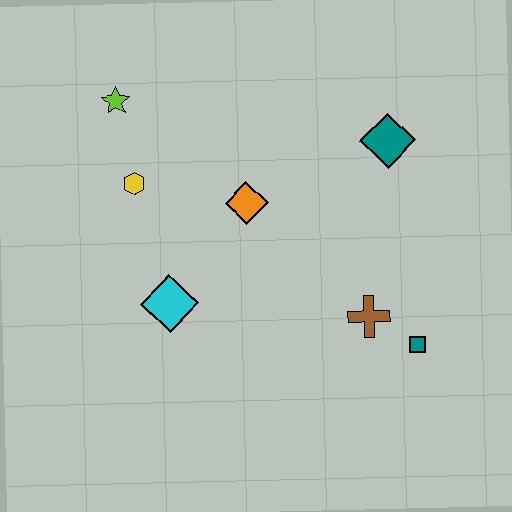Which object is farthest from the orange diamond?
The teal square is farthest from the orange diamond.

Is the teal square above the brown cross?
No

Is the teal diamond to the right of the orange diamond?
Yes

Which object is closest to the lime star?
The yellow hexagon is closest to the lime star.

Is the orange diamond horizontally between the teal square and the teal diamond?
No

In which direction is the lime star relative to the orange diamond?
The lime star is to the left of the orange diamond.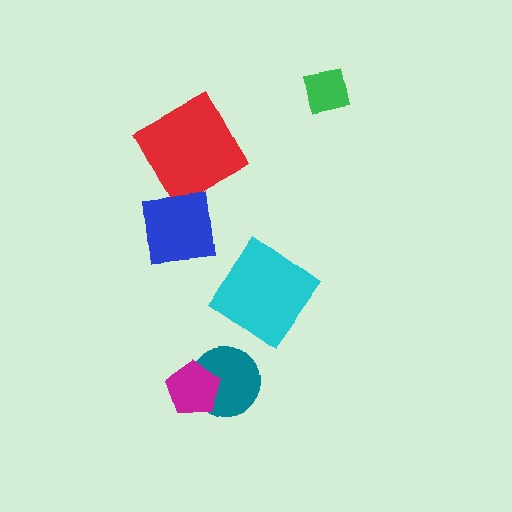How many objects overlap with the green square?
0 objects overlap with the green square.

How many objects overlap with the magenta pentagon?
1 object overlaps with the magenta pentagon.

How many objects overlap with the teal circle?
1 object overlaps with the teal circle.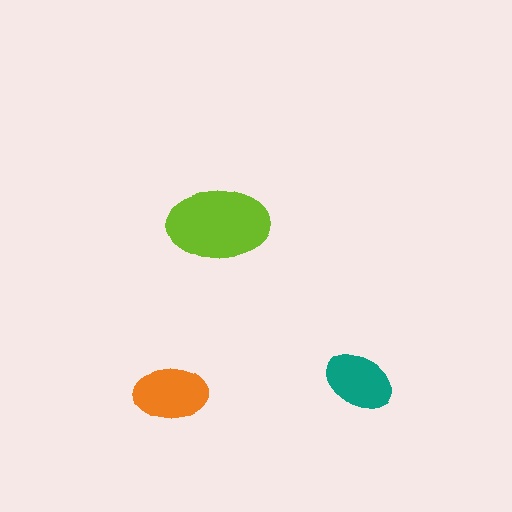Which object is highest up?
The lime ellipse is topmost.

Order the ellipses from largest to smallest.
the lime one, the orange one, the teal one.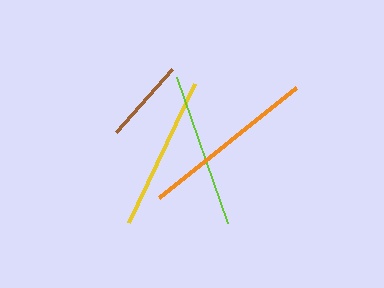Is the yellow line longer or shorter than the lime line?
The lime line is longer than the yellow line.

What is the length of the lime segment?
The lime segment is approximately 156 pixels long.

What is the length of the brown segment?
The brown segment is approximately 84 pixels long.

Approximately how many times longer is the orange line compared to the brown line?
The orange line is approximately 2.1 times the length of the brown line.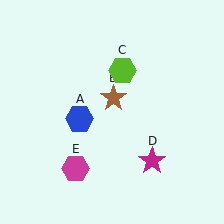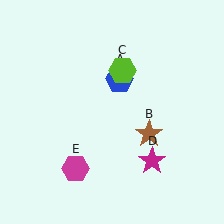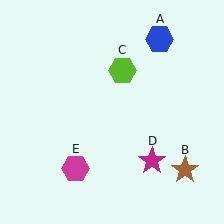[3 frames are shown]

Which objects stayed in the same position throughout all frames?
Lime hexagon (object C) and magenta star (object D) and magenta hexagon (object E) remained stationary.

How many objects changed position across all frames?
2 objects changed position: blue hexagon (object A), brown star (object B).